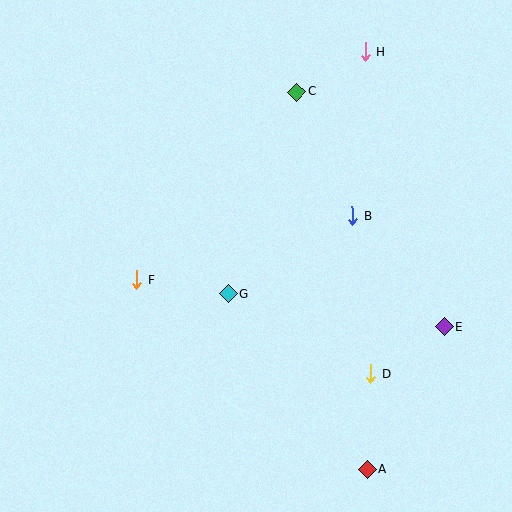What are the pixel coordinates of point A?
Point A is at (368, 469).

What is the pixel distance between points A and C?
The distance between A and C is 384 pixels.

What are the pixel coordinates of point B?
Point B is at (352, 216).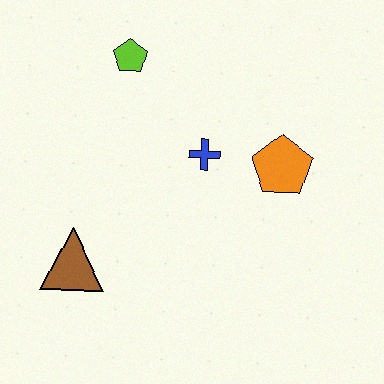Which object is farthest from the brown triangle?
The orange pentagon is farthest from the brown triangle.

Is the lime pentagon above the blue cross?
Yes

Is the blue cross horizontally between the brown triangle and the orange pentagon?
Yes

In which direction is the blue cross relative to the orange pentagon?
The blue cross is to the left of the orange pentagon.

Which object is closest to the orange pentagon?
The blue cross is closest to the orange pentagon.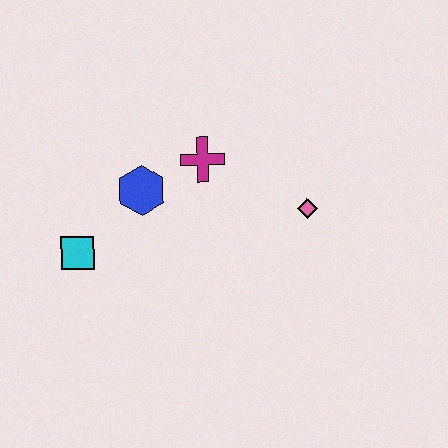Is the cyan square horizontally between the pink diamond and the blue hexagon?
No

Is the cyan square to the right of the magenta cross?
No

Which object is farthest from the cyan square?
The pink diamond is farthest from the cyan square.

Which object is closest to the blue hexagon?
The magenta cross is closest to the blue hexagon.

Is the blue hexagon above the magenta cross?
No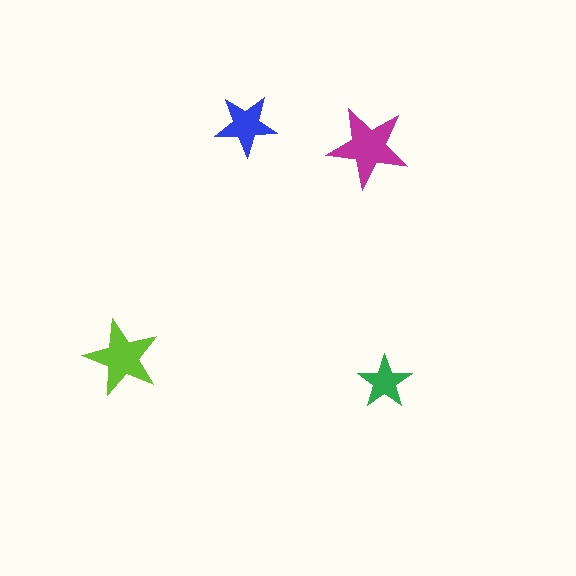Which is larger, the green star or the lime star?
The lime one.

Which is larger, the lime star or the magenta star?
The magenta one.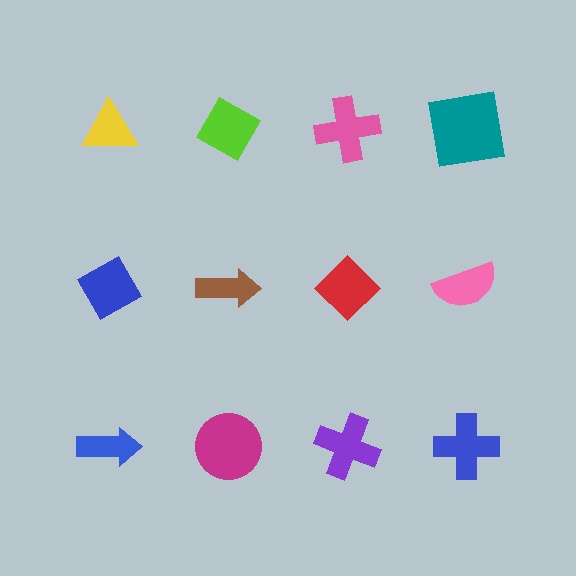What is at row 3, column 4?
A blue cross.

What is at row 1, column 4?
A teal square.